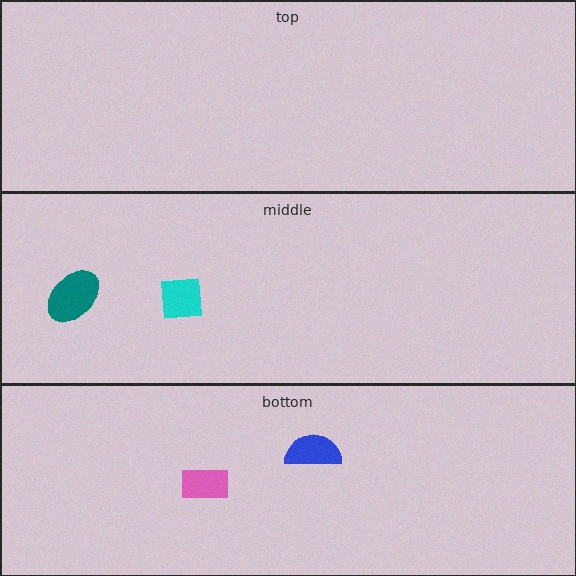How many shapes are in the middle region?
2.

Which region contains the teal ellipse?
The middle region.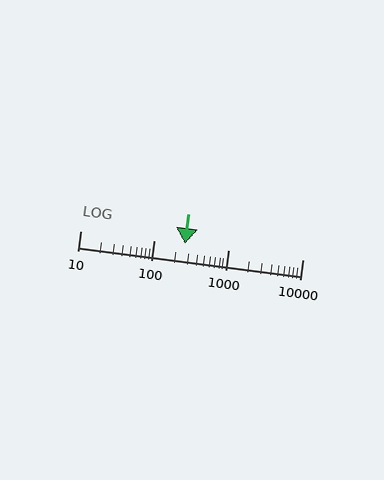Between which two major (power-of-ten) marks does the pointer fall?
The pointer is between 100 and 1000.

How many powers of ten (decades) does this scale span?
The scale spans 3 decades, from 10 to 10000.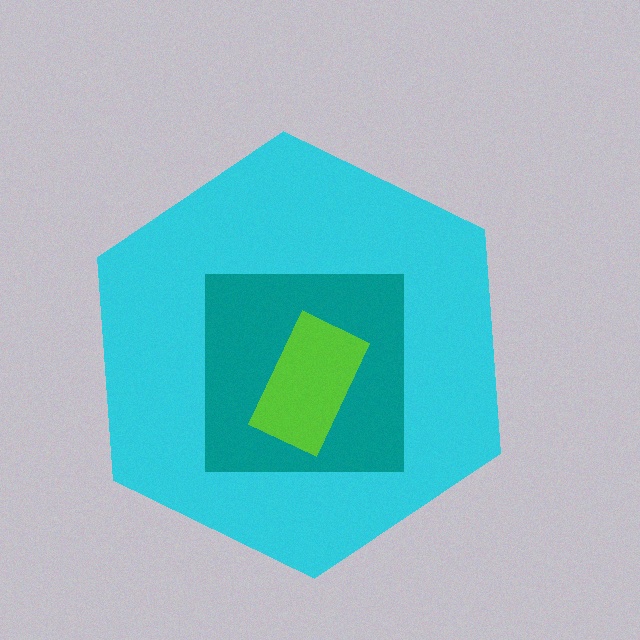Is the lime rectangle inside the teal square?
Yes.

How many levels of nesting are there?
3.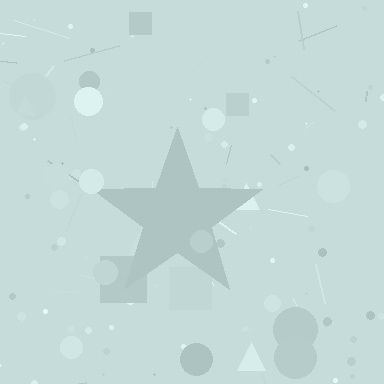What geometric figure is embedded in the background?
A star is embedded in the background.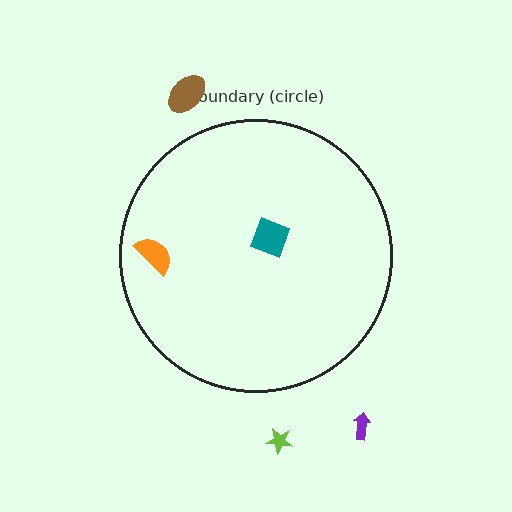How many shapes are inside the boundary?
2 inside, 3 outside.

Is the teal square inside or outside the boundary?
Inside.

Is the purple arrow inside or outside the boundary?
Outside.